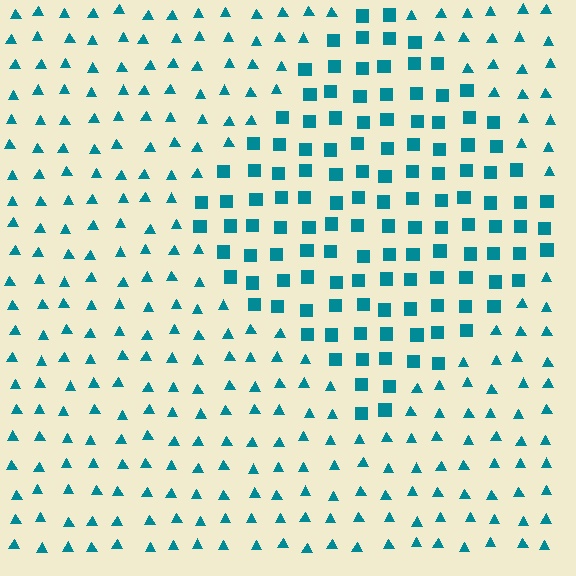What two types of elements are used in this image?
The image uses squares inside the diamond region and triangles outside it.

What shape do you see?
I see a diamond.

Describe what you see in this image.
The image is filled with small teal elements arranged in a uniform grid. A diamond-shaped region contains squares, while the surrounding area contains triangles. The boundary is defined purely by the change in element shape.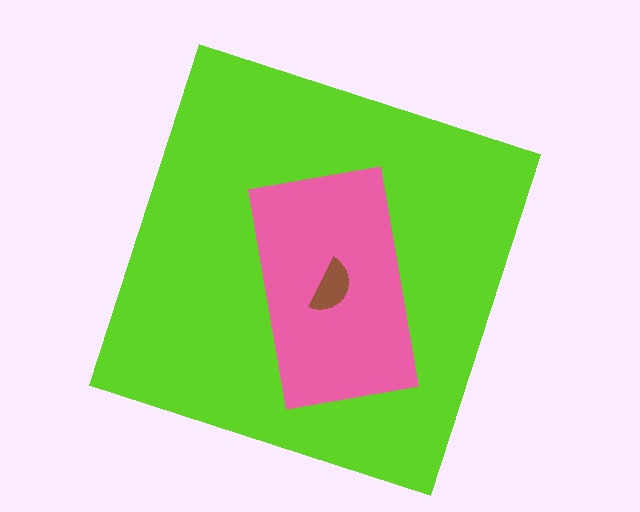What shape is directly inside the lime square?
The pink rectangle.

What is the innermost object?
The brown semicircle.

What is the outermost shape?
The lime square.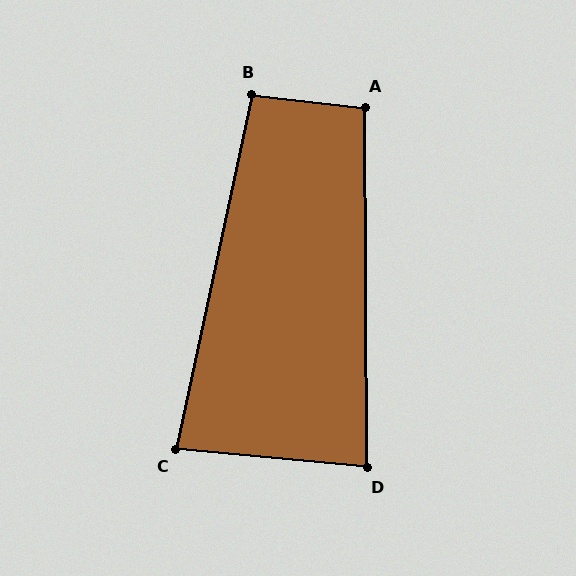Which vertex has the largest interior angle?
A, at approximately 97 degrees.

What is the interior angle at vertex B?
Approximately 96 degrees (obtuse).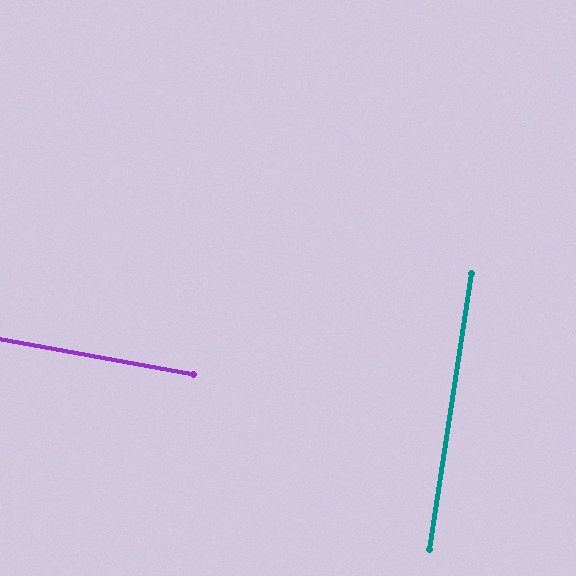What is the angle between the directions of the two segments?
Approximately 89 degrees.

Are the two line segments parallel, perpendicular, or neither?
Perpendicular — they meet at approximately 89°.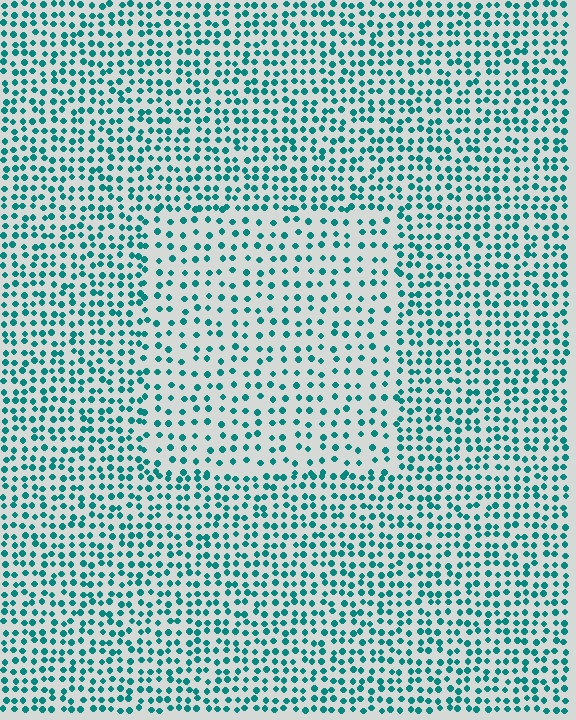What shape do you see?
I see a rectangle.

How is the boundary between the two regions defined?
The boundary is defined by a change in element density (approximately 1.7x ratio). All elements are the same color, size, and shape.